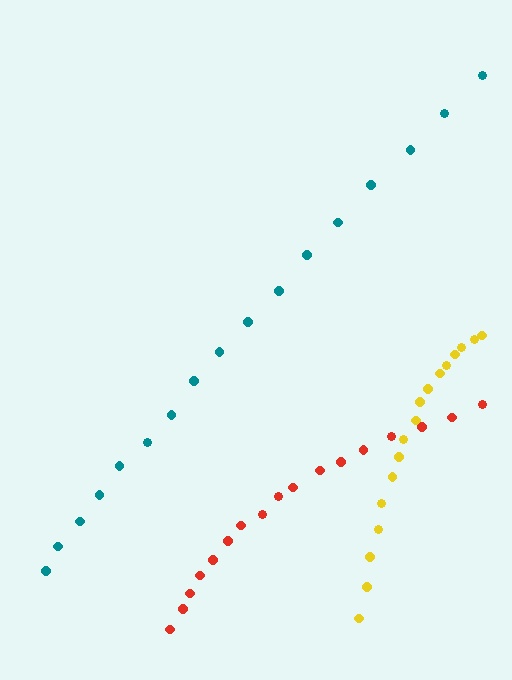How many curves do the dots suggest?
There are 3 distinct paths.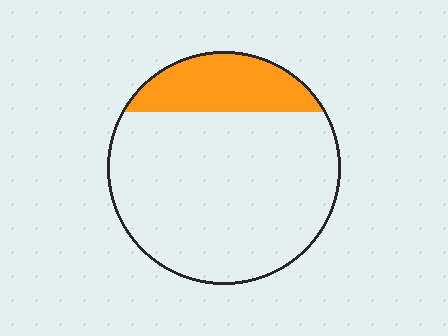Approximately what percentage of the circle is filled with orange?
Approximately 20%.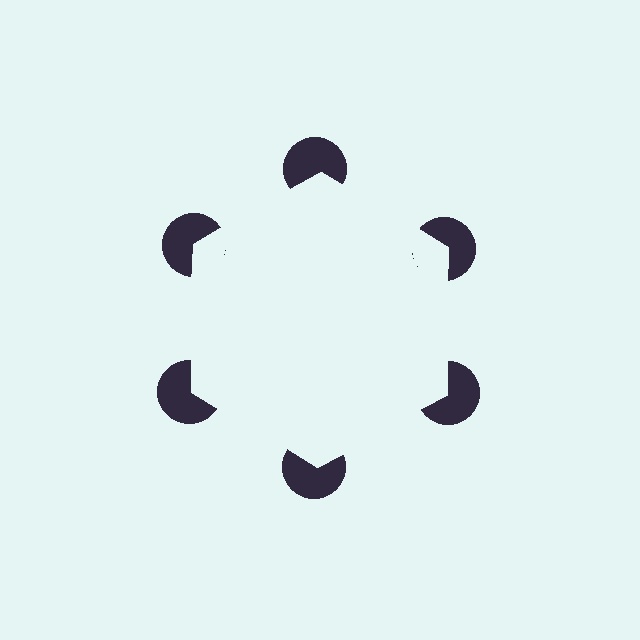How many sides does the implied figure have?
6 sides.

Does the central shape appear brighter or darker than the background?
It typically appears slightly brighter than the background, even though no actual brightness change is drawn.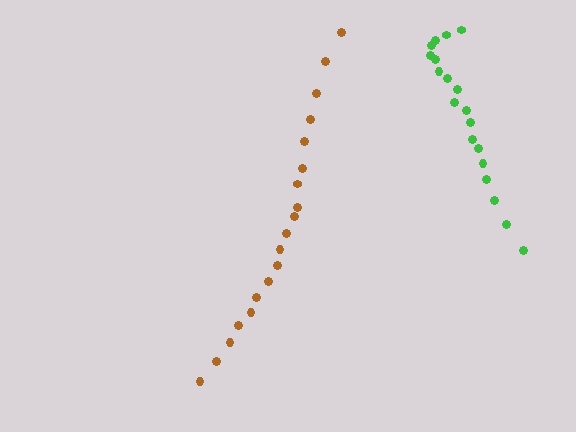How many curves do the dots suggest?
There are 2 distinct paths.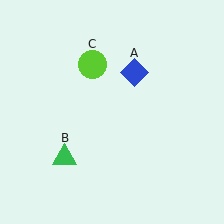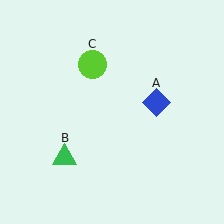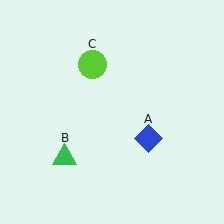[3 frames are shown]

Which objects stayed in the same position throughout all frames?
Green triangle (object B) and lime circle (object C) remained stationary.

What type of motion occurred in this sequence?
The blue diamond (object A) rotated clockwise around the center of the scene.